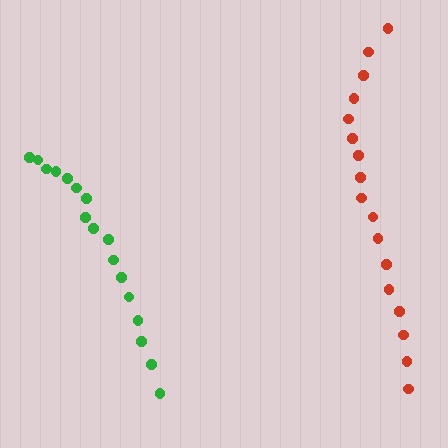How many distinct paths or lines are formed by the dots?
There are 2 distinct paths.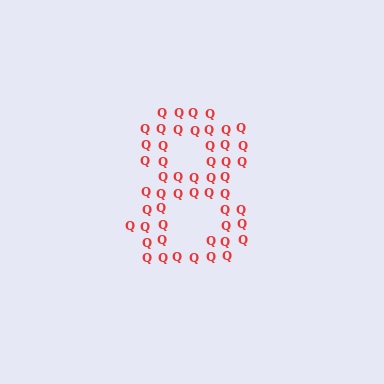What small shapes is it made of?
It is made of small letter Q's.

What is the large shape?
The large shape is the digit 8.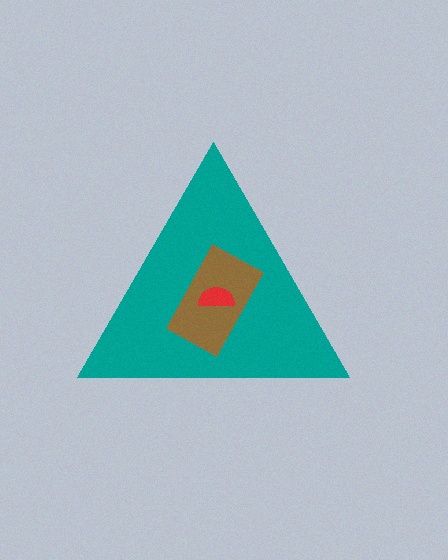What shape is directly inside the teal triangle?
The brown rectangle.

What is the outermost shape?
The teal triangle.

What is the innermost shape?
The red semicircle.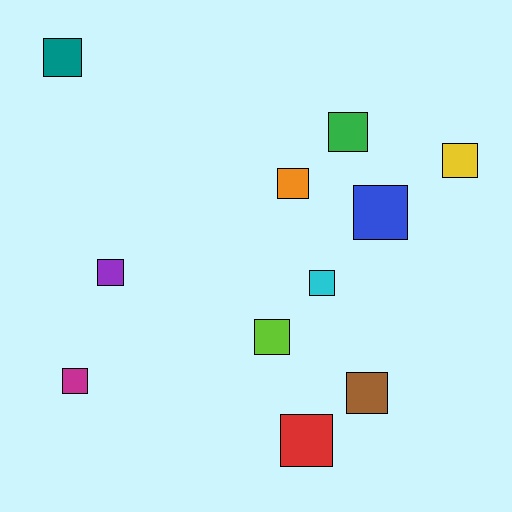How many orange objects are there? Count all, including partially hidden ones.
There is 1 orange object.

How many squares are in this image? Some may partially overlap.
There are 11 squares.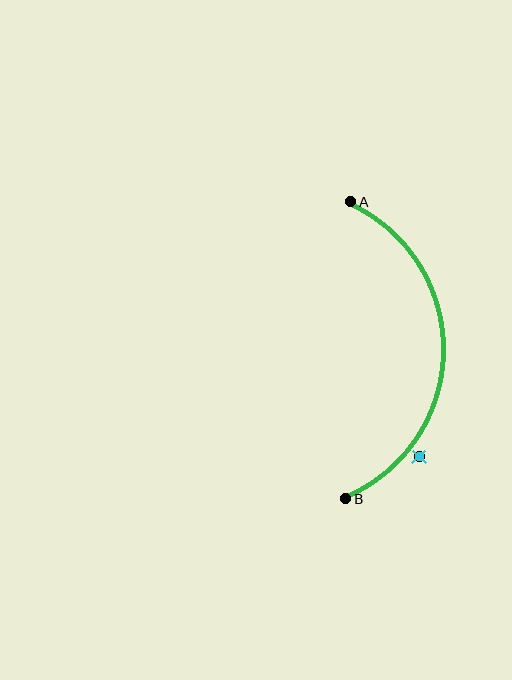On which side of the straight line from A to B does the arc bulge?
The arc bulges to the right of the straight line connecting A and B.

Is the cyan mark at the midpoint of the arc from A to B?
No — the cyan mark does not lie on the arc at all. It sits slightly outside the curve.